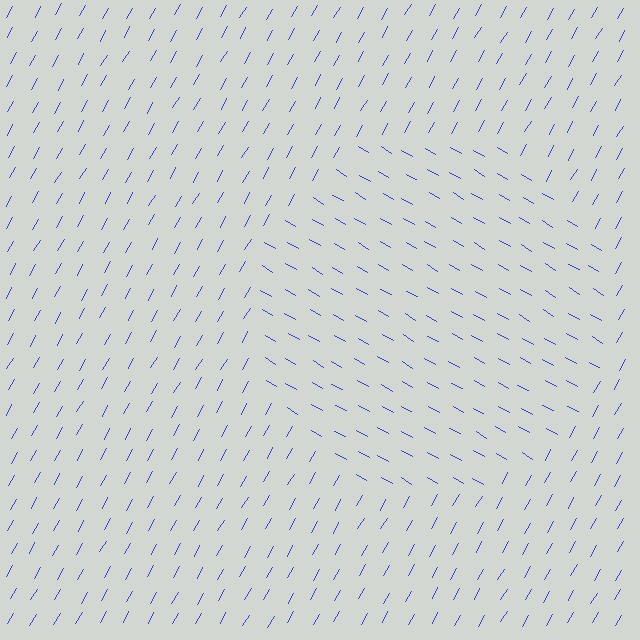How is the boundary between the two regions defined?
The boundary is defined purely by a change in line orientation (approximately 89 degrees difference). All lines are the same color and thickness.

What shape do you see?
I see a circle.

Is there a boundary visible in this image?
Yes, there is a texture boundary formed by a change in line orientation.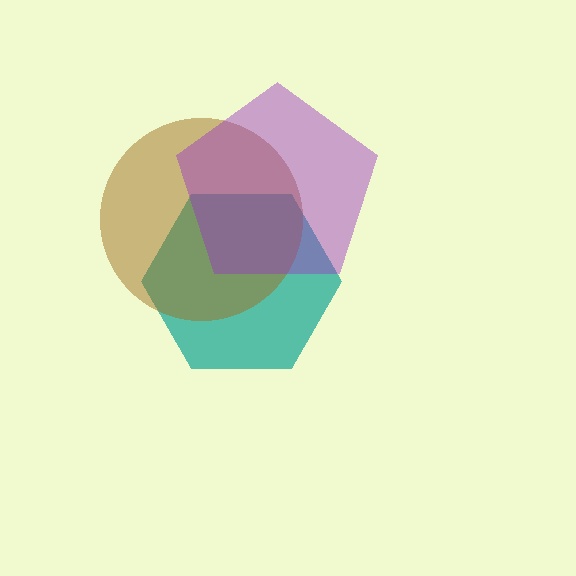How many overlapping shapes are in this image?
There are 3 overlapping shapes in the image.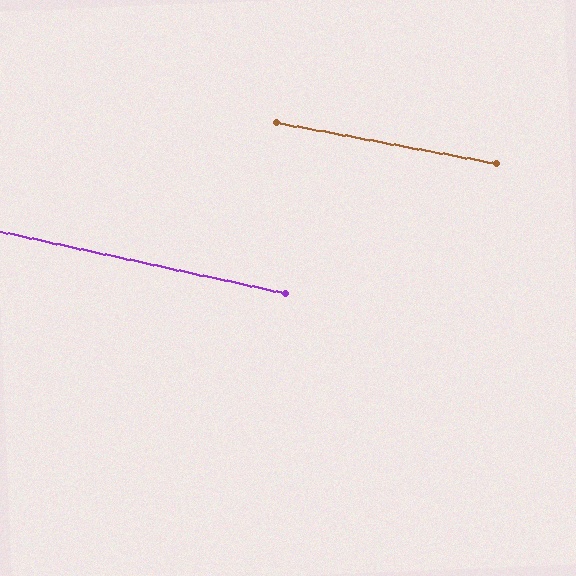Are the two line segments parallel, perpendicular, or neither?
Parallel — their directions differ by only 1.5°.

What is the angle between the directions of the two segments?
Approximately 1 degree.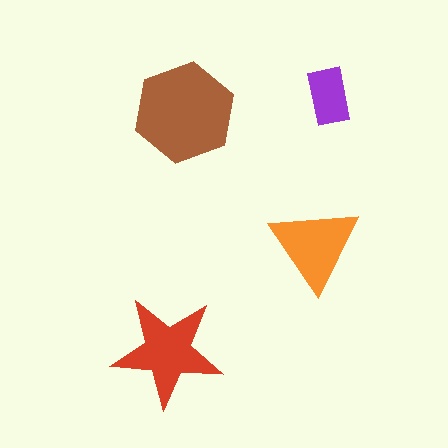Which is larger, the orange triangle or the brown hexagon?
The brown hexagon.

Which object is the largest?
The brown hexagon.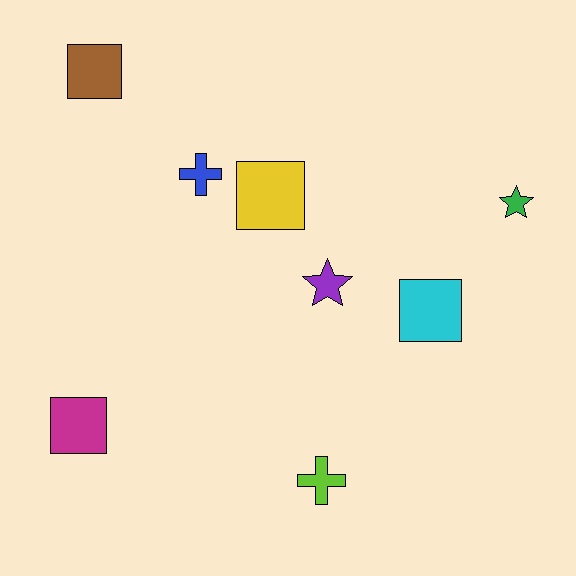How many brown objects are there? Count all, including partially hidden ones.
There is 1 brown object.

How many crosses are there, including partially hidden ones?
There are 2 crosses.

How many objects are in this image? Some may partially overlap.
There are 8 objects.